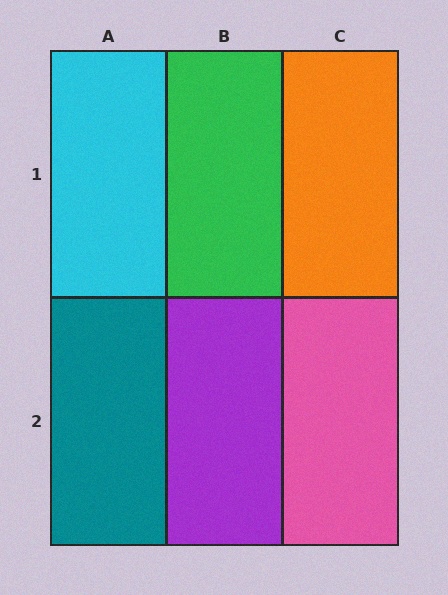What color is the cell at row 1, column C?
Orange.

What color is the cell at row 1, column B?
Green.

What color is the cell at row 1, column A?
Cyan.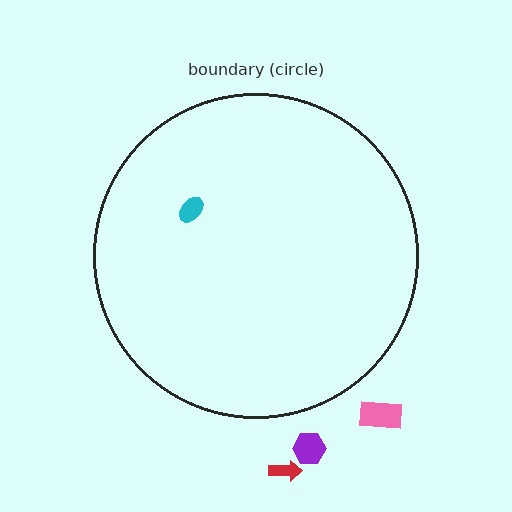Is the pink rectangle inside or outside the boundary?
Outside.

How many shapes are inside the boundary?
1 inside, 3 outside.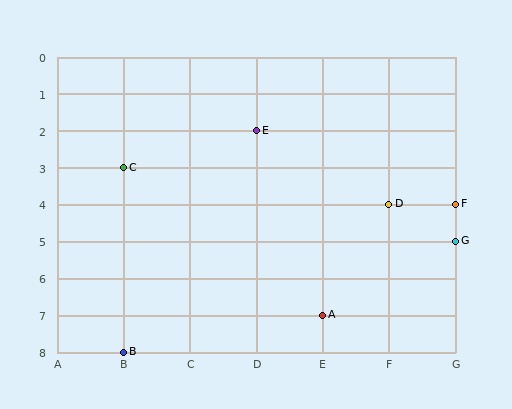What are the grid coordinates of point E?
Point E is at grid coordinates (D, 2).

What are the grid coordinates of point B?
Point B is at grid coordinates (B, 8).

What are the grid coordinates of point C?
Point C is at grid coordinates (B, 3).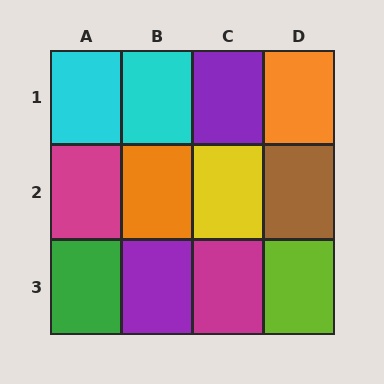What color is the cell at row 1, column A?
Cyan.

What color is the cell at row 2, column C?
Yellow.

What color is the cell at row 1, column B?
Cyan.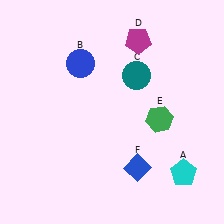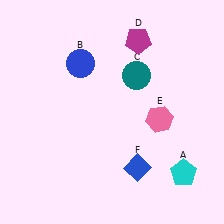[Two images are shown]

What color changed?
The hexagon (E) changed from green in Image 1 to pink in Image 2.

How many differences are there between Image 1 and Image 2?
There is 1 difference between the two images.